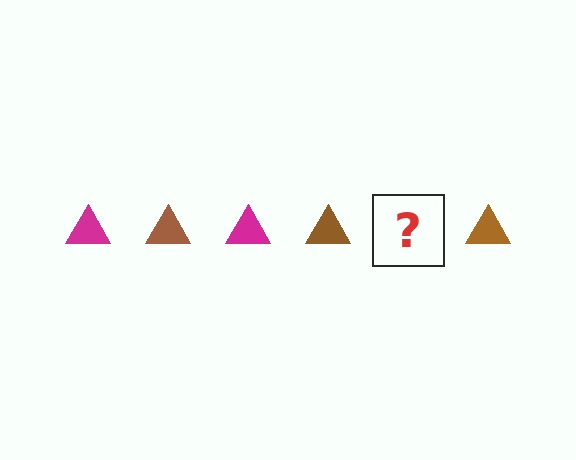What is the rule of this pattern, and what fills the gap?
The rule is that the pattern cycles through magenta, brown triangles. The gap should be filled with a magenta triangle.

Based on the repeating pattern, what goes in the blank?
The blank should be a magenta triangle.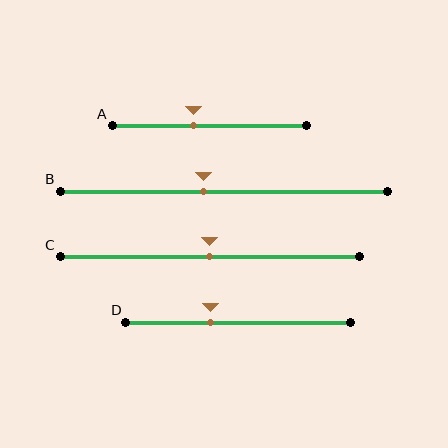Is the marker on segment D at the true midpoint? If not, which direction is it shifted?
No, the marker on segment D is shifted to the left by about 12% of the segment length.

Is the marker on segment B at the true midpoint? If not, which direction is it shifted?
No, the marker on segment B is shifted to the left by about 6% of the segment length.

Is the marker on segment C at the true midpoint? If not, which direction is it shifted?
Yes, the marker on segment C is at the true midpoint.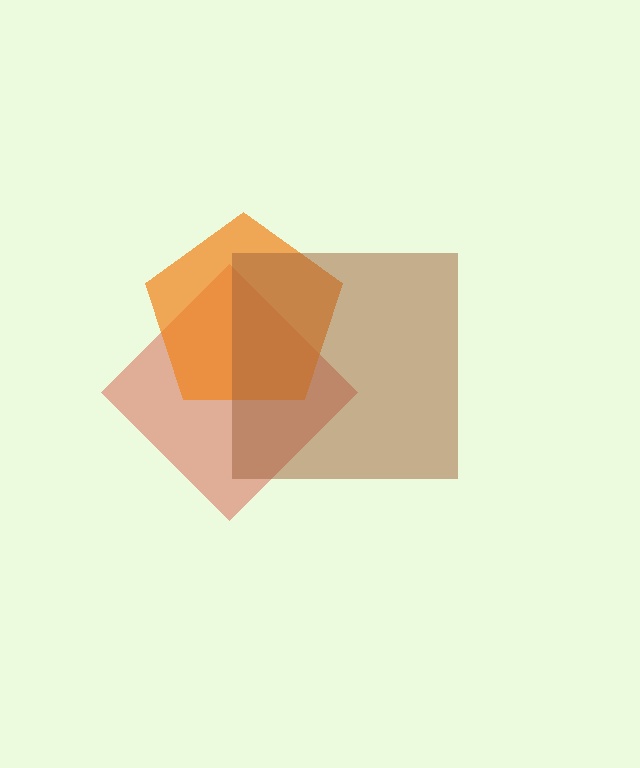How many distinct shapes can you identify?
There are 3 distinct shapes: a red diamond, an orange pentagon, a brown square.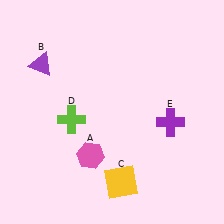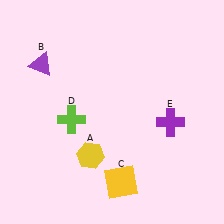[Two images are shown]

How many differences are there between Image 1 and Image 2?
There is 1 difference between the two images.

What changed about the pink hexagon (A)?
In Image 1, A is pink. In Image 2, it changed to yellow.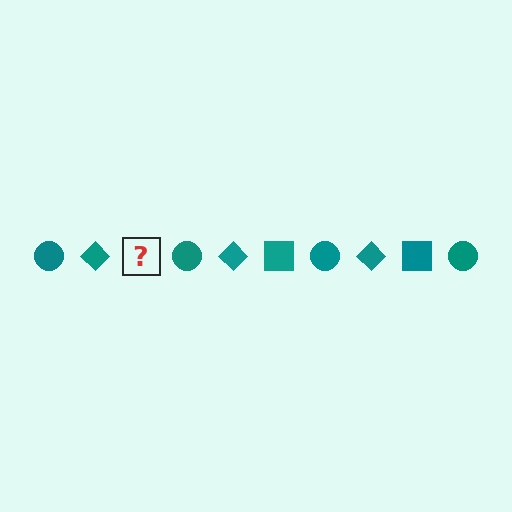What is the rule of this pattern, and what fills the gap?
The rule is that the pattern cycles through circle, diamond, square shapes in teal. The gap should be filled with a teal square.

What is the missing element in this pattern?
The missing element is a teal square.